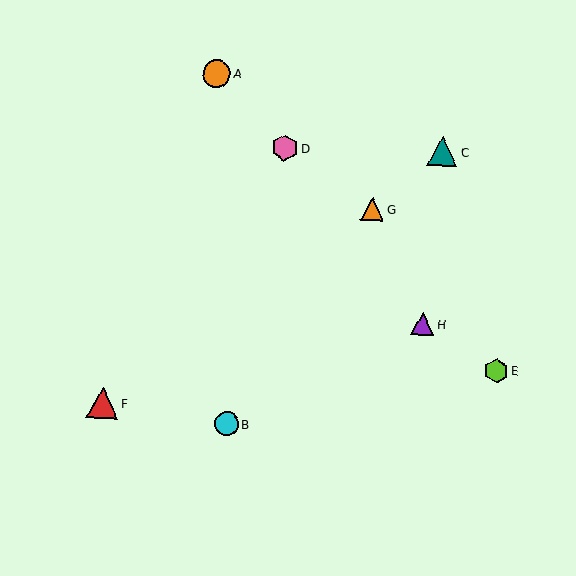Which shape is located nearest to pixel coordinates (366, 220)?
The orange triangle (labeled G) at (372, 209) is nearest to that location.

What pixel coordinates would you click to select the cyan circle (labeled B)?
Click at (227, 424) to select the cyan circle B.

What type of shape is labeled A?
Shape A is an orange circle.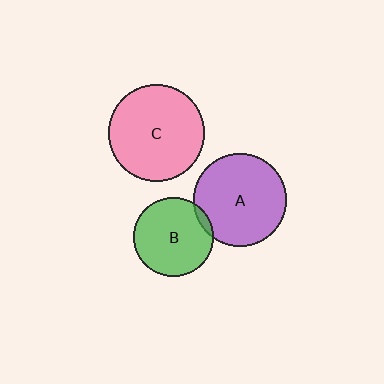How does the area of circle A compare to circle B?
Approximately 1.4 times.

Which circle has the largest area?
Circle C (pink).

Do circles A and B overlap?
Yes.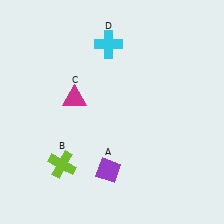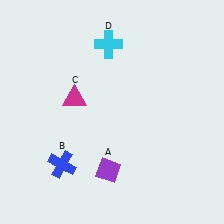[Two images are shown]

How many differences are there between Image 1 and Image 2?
There is 1 difference between the two images.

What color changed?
The cross (B) changed from lime in Image 1 to blue in Image 2.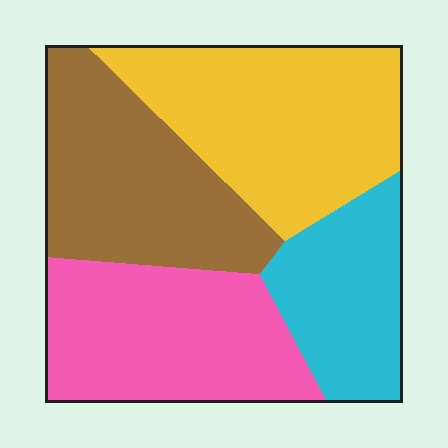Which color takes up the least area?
Cyan, at roughly 20%.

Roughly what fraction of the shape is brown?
Brown covers around 25% of the shape.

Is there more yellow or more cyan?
Yellow.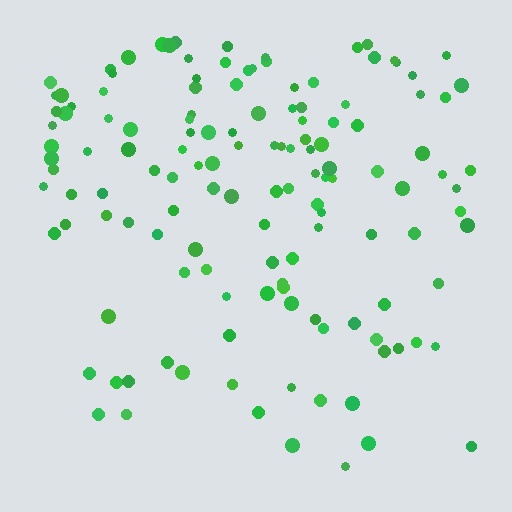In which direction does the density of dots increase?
From bottom to top, with the top side densest.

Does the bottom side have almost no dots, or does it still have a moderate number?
Still a moderate number, just noticeably fewer than the top.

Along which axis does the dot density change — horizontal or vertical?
Vertical.